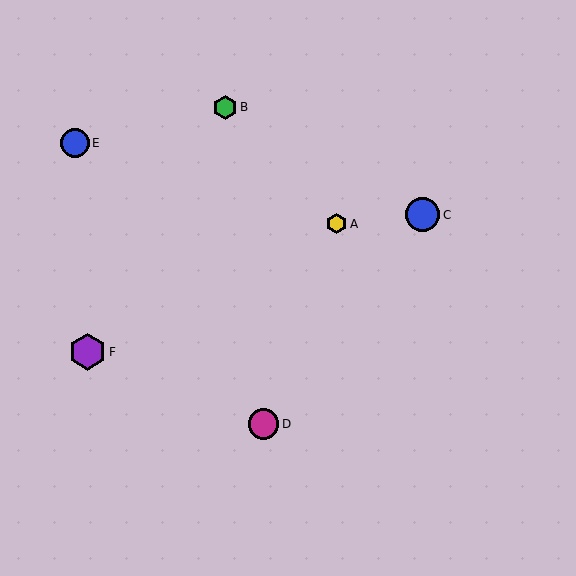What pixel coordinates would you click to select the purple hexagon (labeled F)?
Click at (87, 352) to select the purple hexagon F.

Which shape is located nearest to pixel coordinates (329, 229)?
The yellow hexagon (labeled A) at (337, 224) is nearest to that location.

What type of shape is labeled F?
Shape F is a purple hexagon.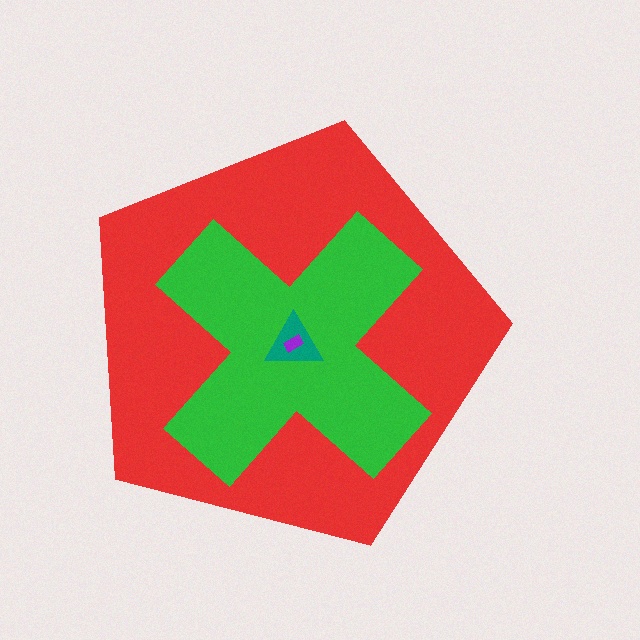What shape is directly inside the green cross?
The teal triangle.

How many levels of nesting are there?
4.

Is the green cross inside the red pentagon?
Yes.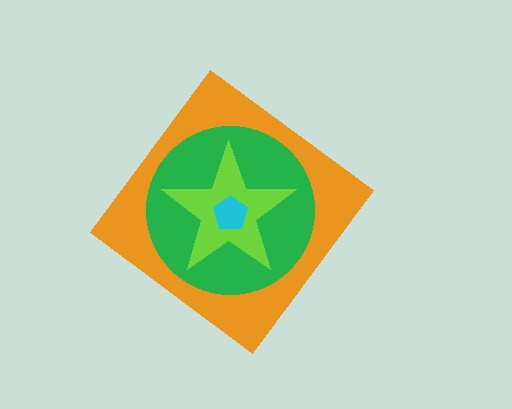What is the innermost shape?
The cyan pentagon.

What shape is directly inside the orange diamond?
The green circle.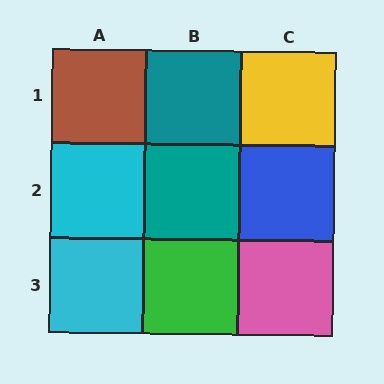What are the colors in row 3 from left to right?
Cyan, green, pink.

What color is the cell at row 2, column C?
Blue.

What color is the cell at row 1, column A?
Brown.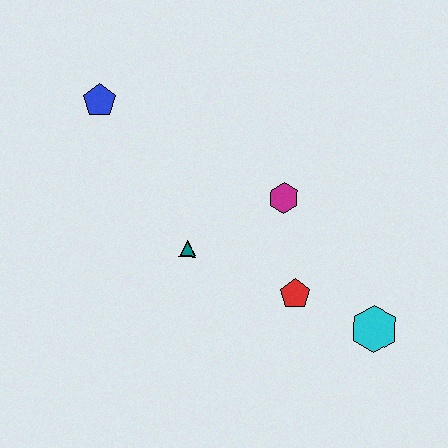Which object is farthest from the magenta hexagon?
The blue pentagon is farthest from the magenta hexagon.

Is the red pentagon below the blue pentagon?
Yes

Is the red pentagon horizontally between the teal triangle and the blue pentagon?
No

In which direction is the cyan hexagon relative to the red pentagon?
The cyan hexagon is to the right of the red pentagon.